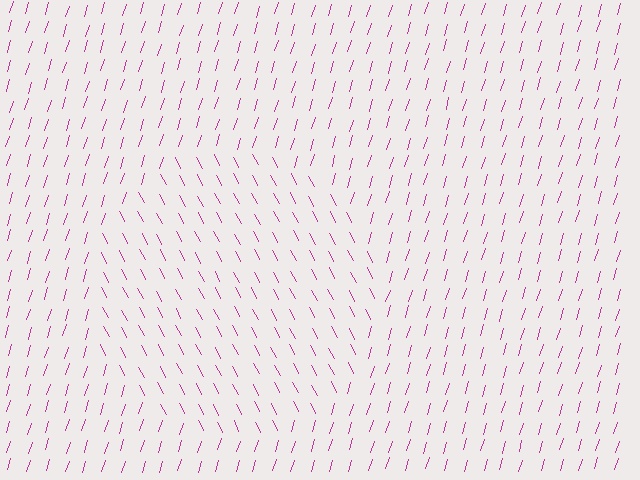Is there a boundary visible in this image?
Yes, there is a texture boundary formed by a change in line orientation.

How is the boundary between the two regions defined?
The boundary is defined purely by a change in line orientation (approximately 45 degrees difference). All lines are the same color and thickness.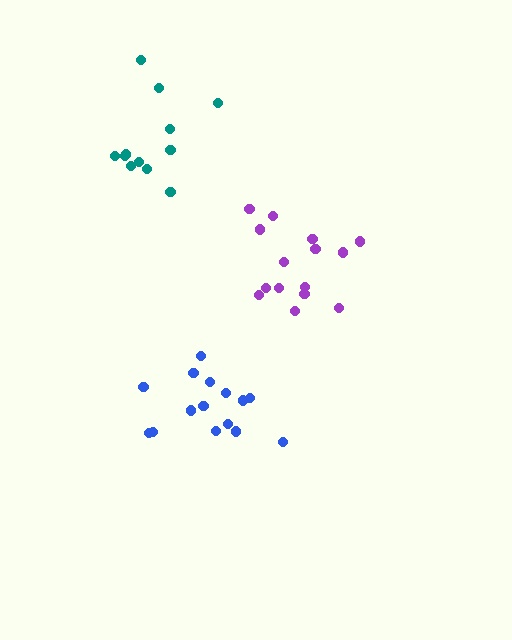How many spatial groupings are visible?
There are 3 spatial groupings.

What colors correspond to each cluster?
The clusters are colored: blue, teal, purple.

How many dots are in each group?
Group 1: 15 dots, Group 2: 12 dots, Group 3: 15 dots (42 total).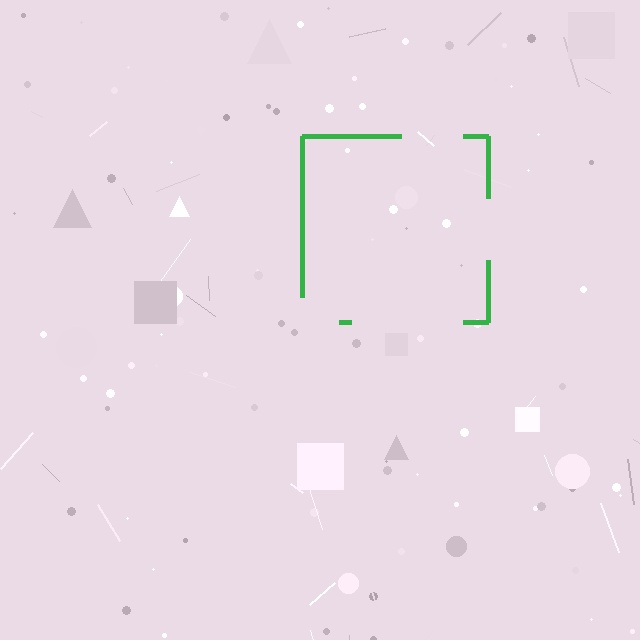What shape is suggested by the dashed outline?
The dashed outline suggests a square.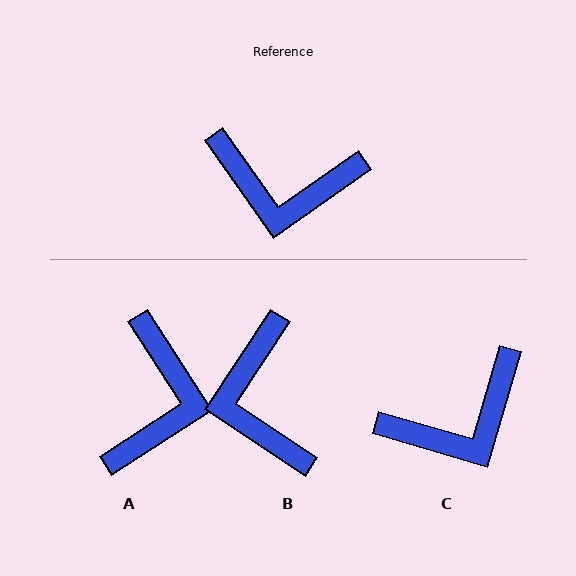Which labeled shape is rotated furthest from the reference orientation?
A, about 88 degrees away.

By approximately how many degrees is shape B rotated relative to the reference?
Approximately 69 degrees clockwise.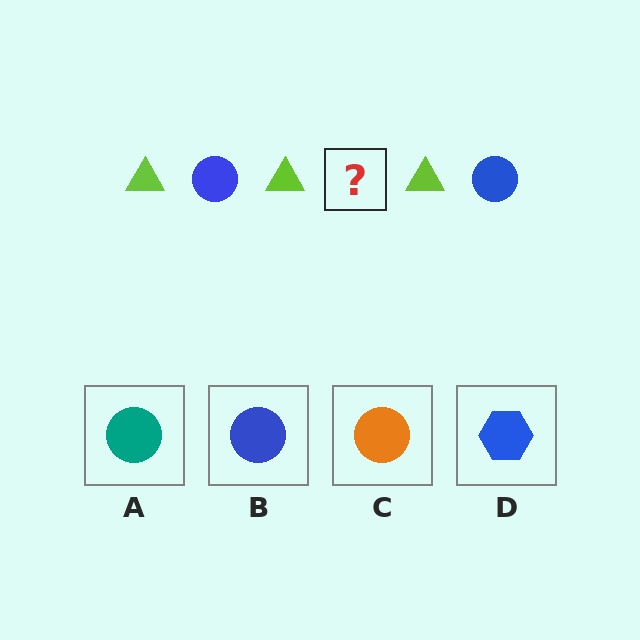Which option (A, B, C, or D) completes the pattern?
B.